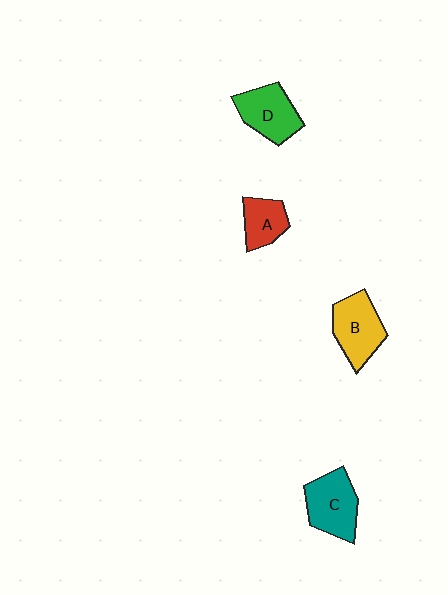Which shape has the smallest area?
Shape A (red).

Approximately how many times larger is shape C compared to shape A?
Approximately 1.5 times.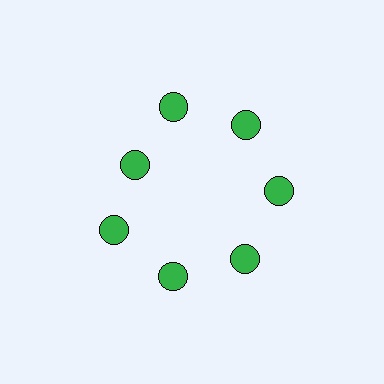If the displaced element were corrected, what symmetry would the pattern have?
It would have 7-fold rotational symmetry — the pattern would map onto itself every 51 degrees.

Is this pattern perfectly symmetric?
No. The 7 green circles are arranged in a ring, but one element near the 10 o'clock position is pulled inward toward the center, breaking the 7-fold rotational symmetry.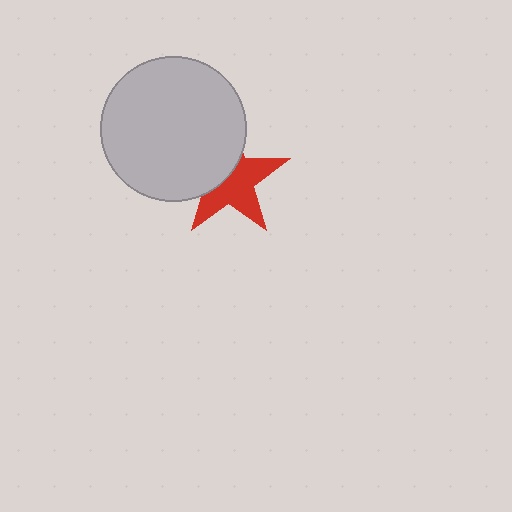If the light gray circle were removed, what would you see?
You would see the complete red star.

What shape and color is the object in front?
The object in front is a light gray circle.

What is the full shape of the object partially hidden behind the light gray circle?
The partially hidden object is a red star.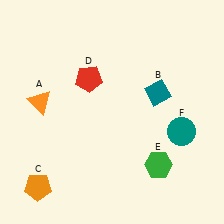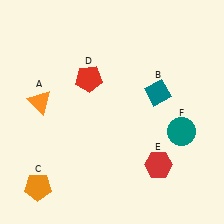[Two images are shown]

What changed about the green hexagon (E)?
In Image 1, E is green. In Image 2, it changed to red.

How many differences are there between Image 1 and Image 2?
There is 1 difference between the two images.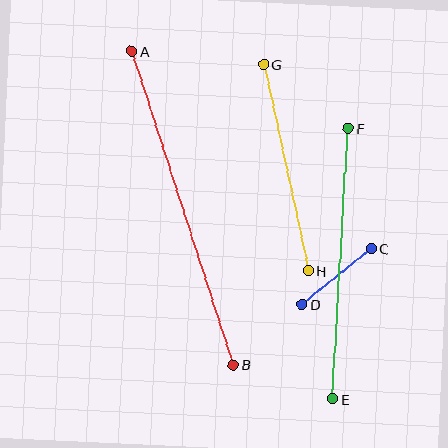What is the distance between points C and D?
The distance is approximately 89 pixels.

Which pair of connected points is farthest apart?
Points A and B are farthest apart.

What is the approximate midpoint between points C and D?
The midpoint is at approximately (337, 276) pixels.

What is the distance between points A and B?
The distance is approximately 330 pixels.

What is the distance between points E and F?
The distance is approximately 271 pixels.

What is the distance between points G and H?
The distance is approximately 211 pixels.